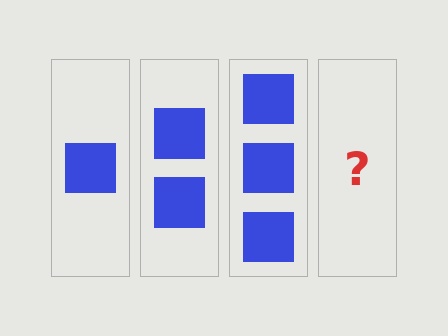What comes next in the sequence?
The next element should be 4 squares.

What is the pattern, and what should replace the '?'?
The pattern is that each step adds one more square. The '?' should be 4 squares.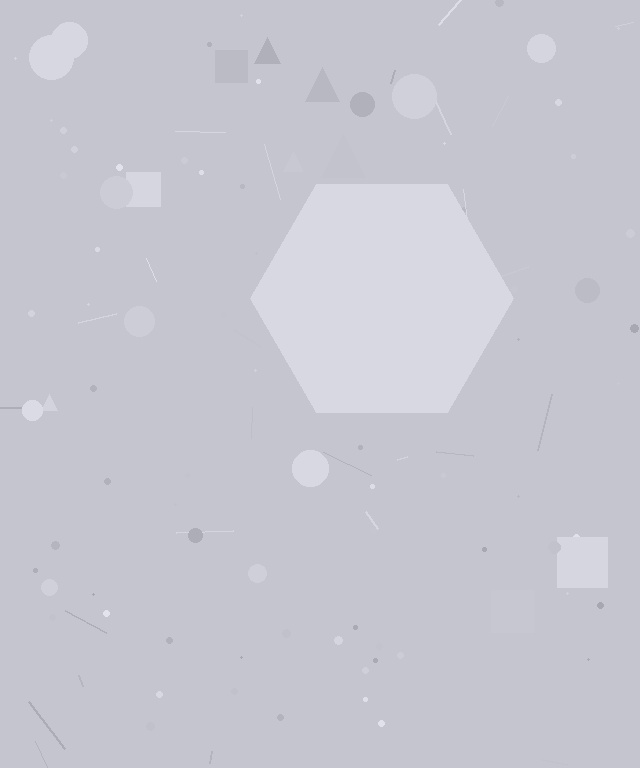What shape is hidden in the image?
A hexagon is hidden in the image.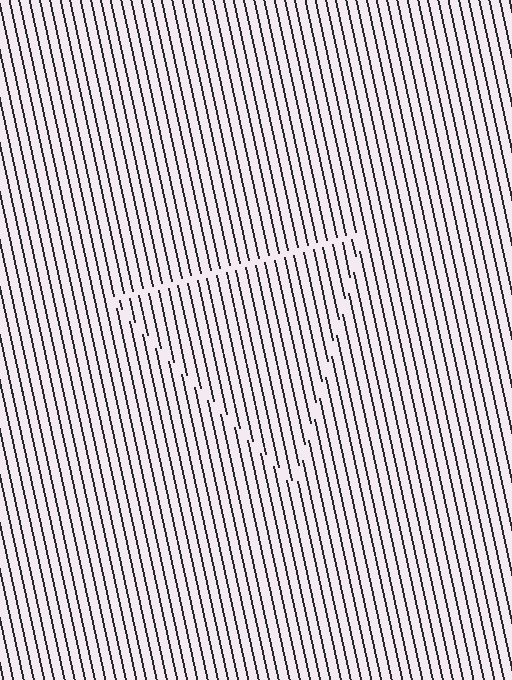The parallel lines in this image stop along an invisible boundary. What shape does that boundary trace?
An illusory triangle. The interior of the shape contains the same grating, shifted by half a period — the contour is defined by the phase discontinuity where line-ends from the inner and outer gratings abut.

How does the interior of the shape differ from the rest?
The interior of the shape contains the same grating, shifted by half a period — the contour is defined by the phase discontinuity where line-ends from the inner and outer gratings abut.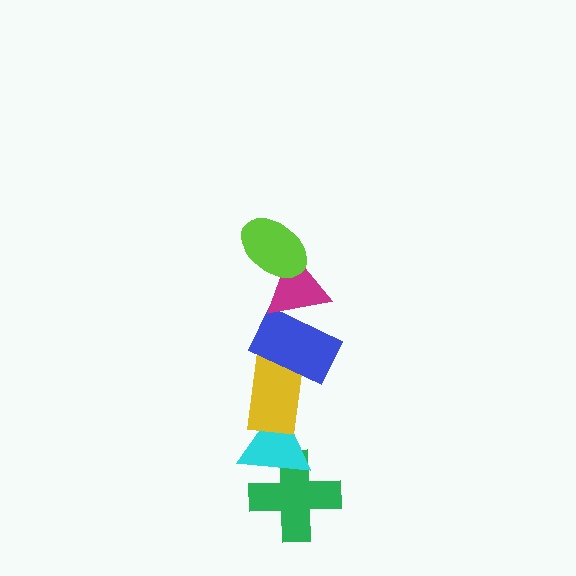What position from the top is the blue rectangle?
The blue rectangle is 3rd from the top.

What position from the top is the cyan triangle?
The cyan triangle is 5th from the top.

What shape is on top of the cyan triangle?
The yellow rectangle is on top of the cyan triangle.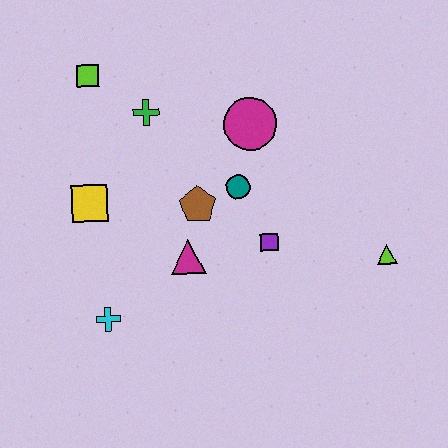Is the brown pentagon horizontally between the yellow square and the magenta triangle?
No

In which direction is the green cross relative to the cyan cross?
The green cross is above the cyan cross.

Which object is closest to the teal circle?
The brown pentagon is closest to the teal circle.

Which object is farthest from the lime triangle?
The lime square is farthest from the lime triangle.